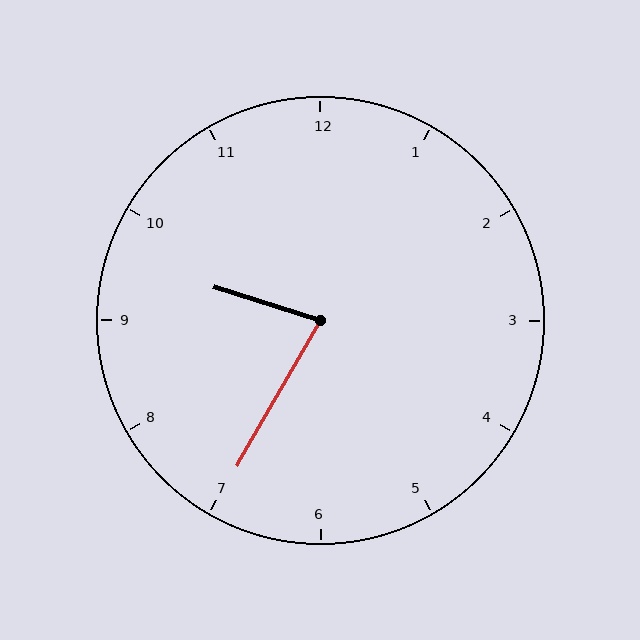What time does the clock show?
9:35.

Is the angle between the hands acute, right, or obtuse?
It is acute.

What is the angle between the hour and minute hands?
Approximately 78 degrees.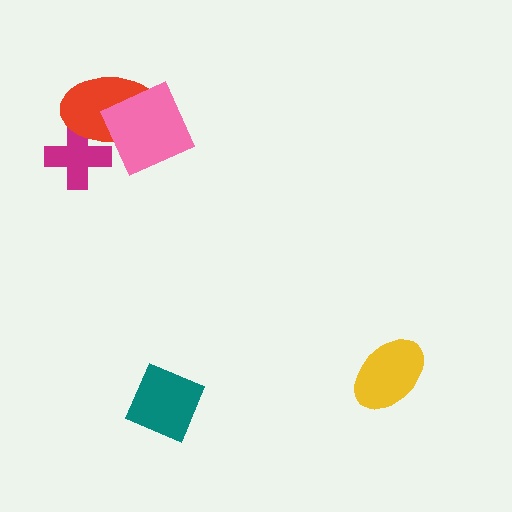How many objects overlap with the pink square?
1 object overlaps with the pink square.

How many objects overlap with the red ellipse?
2 objects overlap with the red ellipse.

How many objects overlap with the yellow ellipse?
0 objects overlap with the yellow ellipse.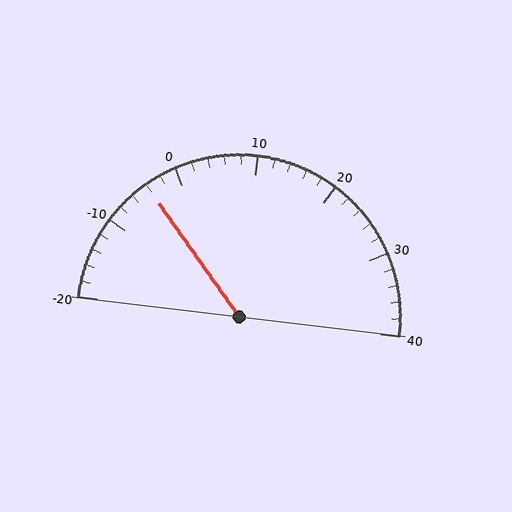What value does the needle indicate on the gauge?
The needle indicates approximately -4.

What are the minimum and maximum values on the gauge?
The gauge ranges from -20 to 40.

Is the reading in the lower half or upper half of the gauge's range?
The reading is in the lower half of the range (-20 to 40).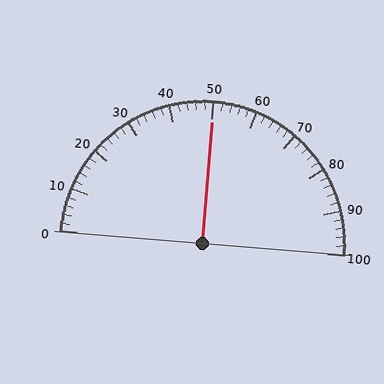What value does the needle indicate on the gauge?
The needle indicates approximately 50.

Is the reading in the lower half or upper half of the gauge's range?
The reading is in the upper half of the range (0 to 100).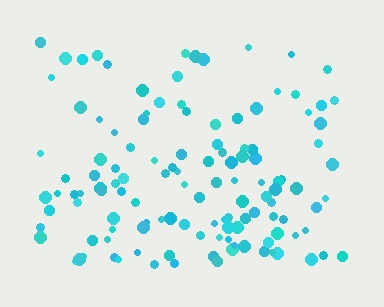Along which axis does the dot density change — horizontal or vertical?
Vertical.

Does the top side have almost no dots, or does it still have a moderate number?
Still a moderate number, just noticeably fewer than the bottom.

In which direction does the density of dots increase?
From top to bottom, with the bottom side densest.